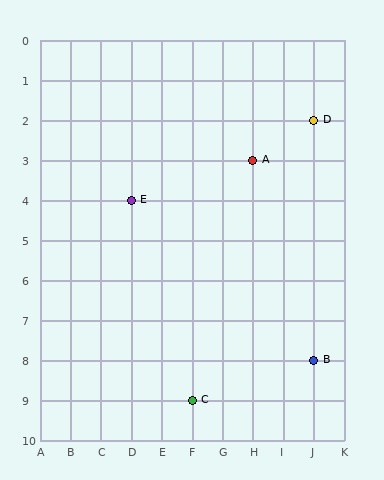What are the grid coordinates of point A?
Point A is at grid coordinates (H, 3).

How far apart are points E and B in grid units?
Points E and B are 6 columns and 4 rows apart (about 7.2 grid units diagonally).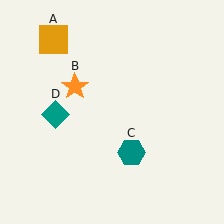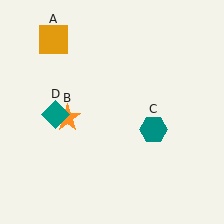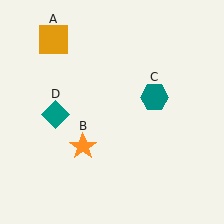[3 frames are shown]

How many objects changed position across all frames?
2 objects changed position: orange star (object B), teal hexagon (object C).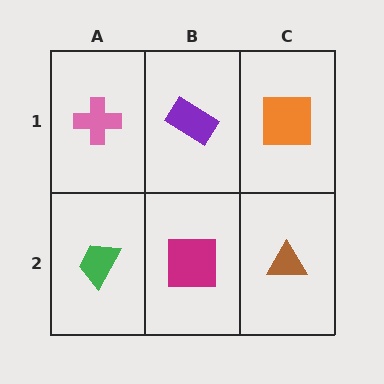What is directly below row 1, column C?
A brown triangle.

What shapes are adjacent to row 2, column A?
A pink cross (row 1, column A), a magenta square (row 2, column B).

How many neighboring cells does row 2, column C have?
2.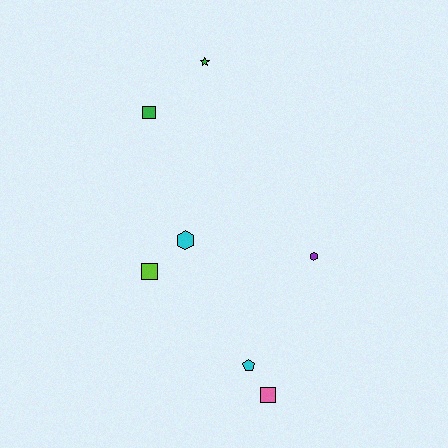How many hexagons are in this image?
There are 2 hexagons.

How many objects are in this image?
There are 7 objects.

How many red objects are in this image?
There are no red objects.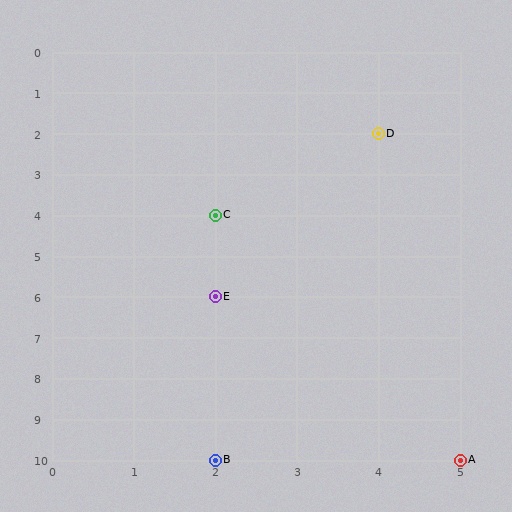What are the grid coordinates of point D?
Point D is at grid coordinates (4, 2).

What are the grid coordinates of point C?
Point C is at grid coordinates (2, 4).